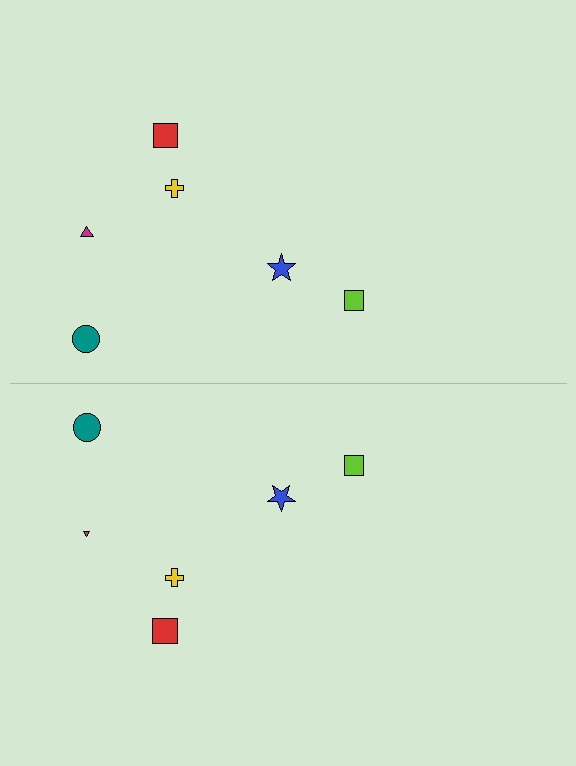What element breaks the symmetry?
The magenta triangle on the bottom side has a different size than its mirror counterpart.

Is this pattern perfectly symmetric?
No, the pattern is not perfectly symmetric. The magenta triangle on the bottom side has a different size than its mirror counterpart.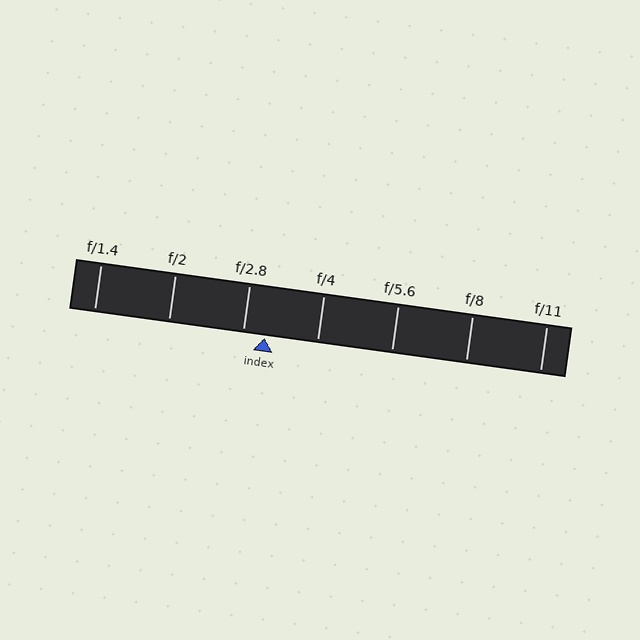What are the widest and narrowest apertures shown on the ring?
The widest aperture shown is f/1.4 and the narrowest is f/11.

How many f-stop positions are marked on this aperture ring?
There are 7 f-stop positions marked.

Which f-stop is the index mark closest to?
The index mark is closest to f/2.8.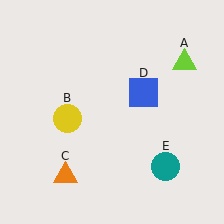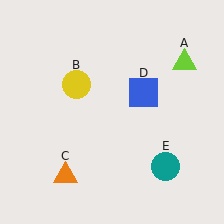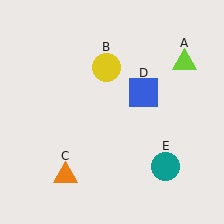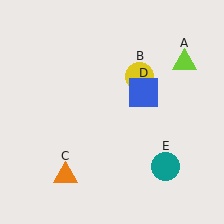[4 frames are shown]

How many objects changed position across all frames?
1 object changed position: yellow circle (object B).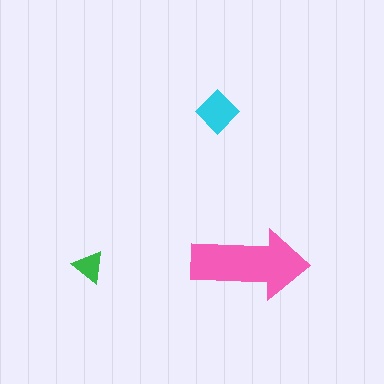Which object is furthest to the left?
The green triangle is leftmost.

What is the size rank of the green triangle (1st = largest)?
3rd.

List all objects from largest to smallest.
The pink arrow, the cyan diamond, the green triangle.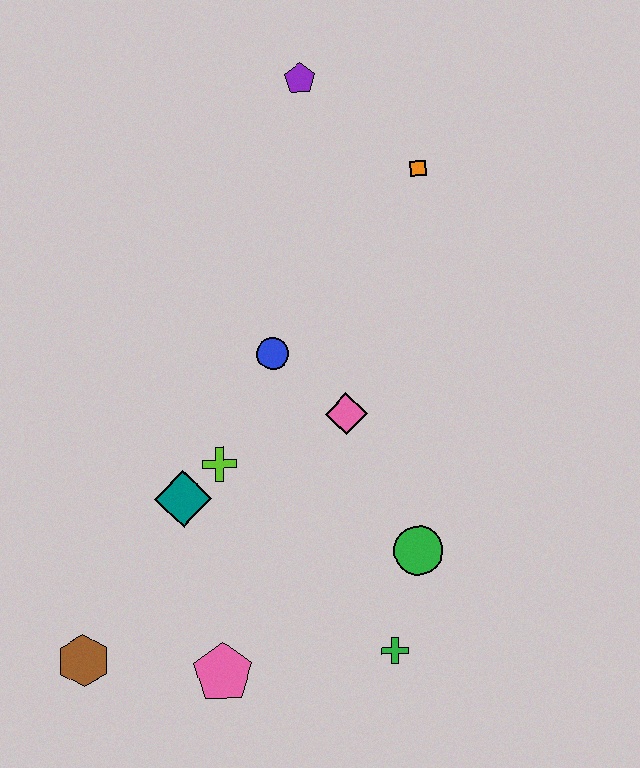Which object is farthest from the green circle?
The purple pentagon is farthest from the green circle.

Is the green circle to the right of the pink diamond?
Yes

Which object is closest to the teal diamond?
The lime cross is closest to the teal diamond.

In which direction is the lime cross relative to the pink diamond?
The lime cross is to the left of the pink diamond.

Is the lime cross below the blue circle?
Yes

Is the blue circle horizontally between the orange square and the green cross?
No